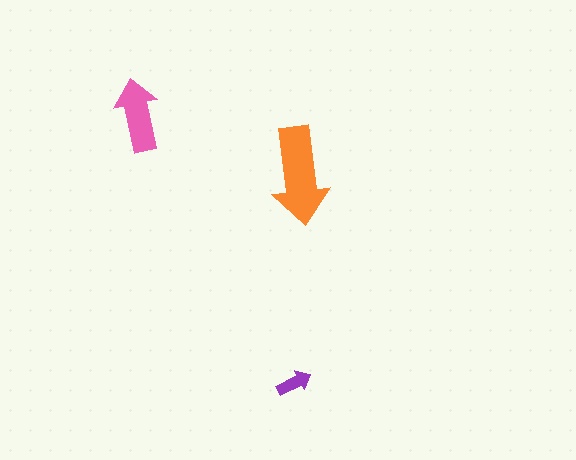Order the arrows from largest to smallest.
the orange one, the pink one, the purple one.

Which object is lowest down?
The purple arrow is bottommost.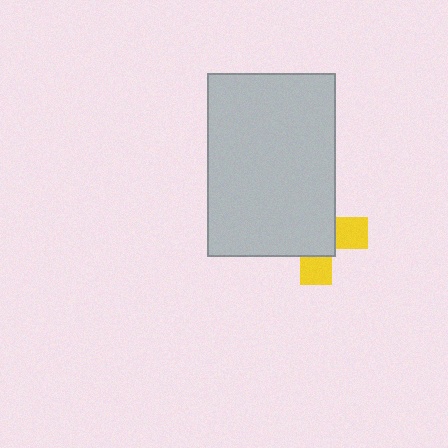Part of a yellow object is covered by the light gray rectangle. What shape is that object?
It is a cross.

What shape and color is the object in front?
The object in front is a light gray rectangle.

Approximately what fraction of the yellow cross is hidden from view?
Roughly 66% of the yellow cross is hidden behind the light gray rectangle.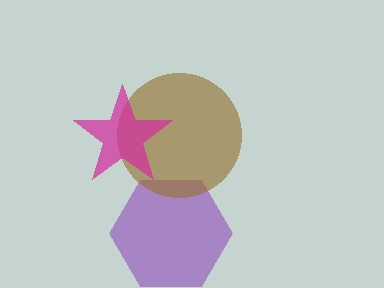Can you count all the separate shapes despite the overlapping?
Yes, there are 3 separate shapes.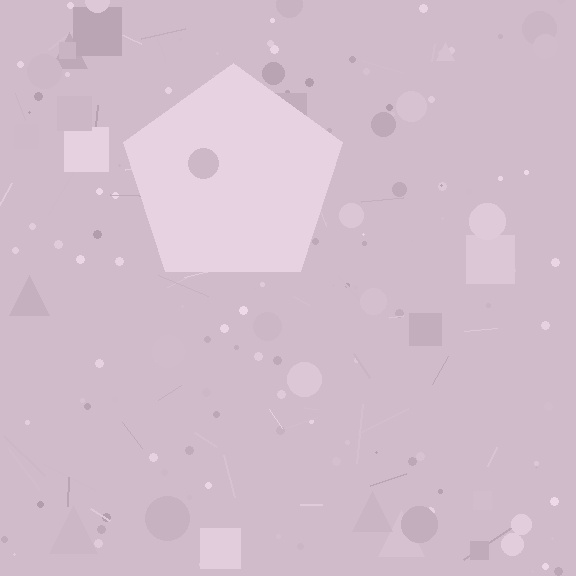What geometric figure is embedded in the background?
A pentagon is embedded in the background.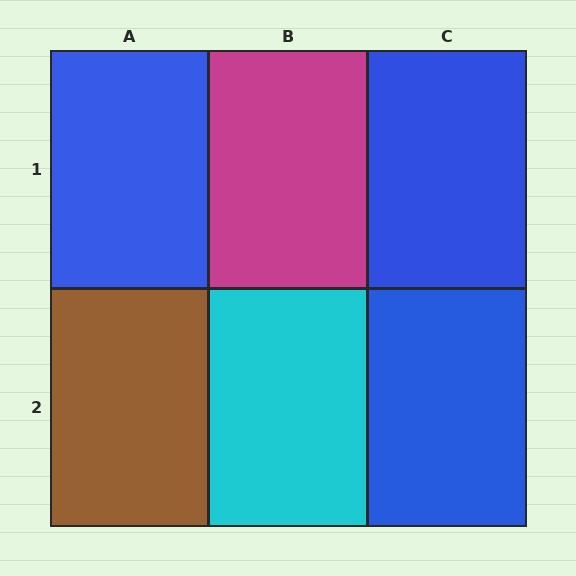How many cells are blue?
3 cells are blue.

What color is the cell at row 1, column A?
Blue.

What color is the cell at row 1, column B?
Magenta.